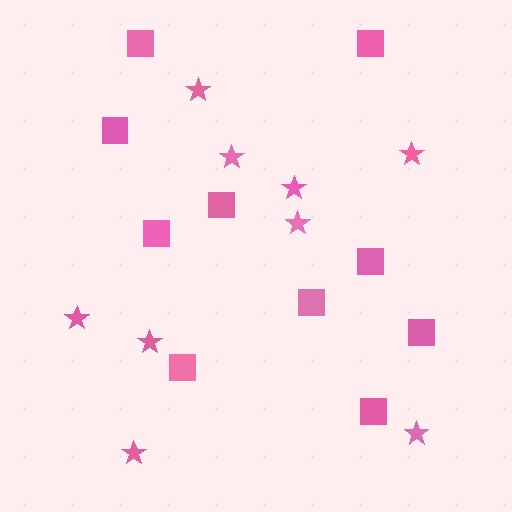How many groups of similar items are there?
There are 2 groups: one group of squares (10) and one group of stars (9).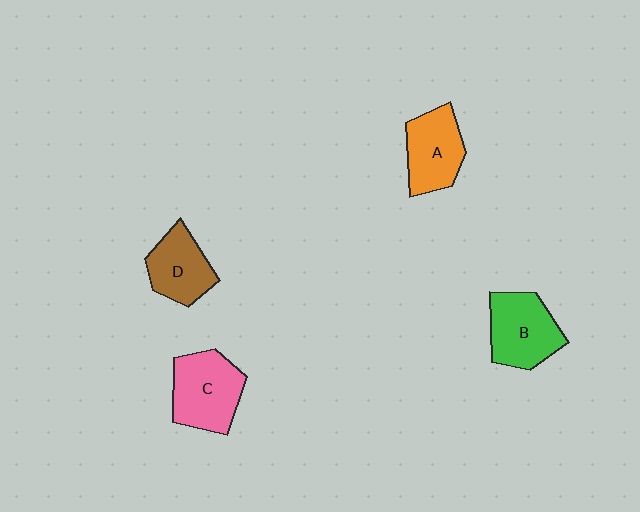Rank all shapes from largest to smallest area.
From largest to smallest: C (pink), B (green), A (orange), D (brown).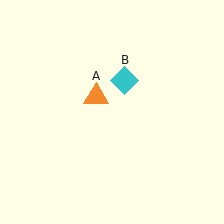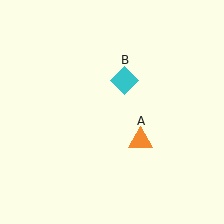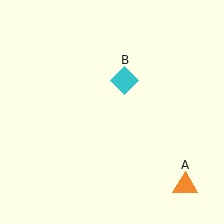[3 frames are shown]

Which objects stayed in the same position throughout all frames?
Cyan diamond (object B) remained stationary.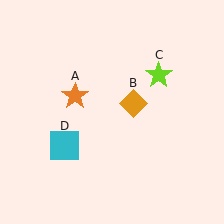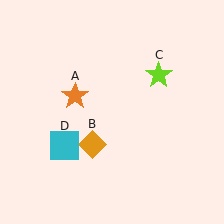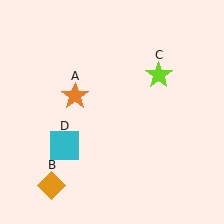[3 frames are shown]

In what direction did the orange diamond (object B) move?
The orange diamond (object B) moved down and to the left.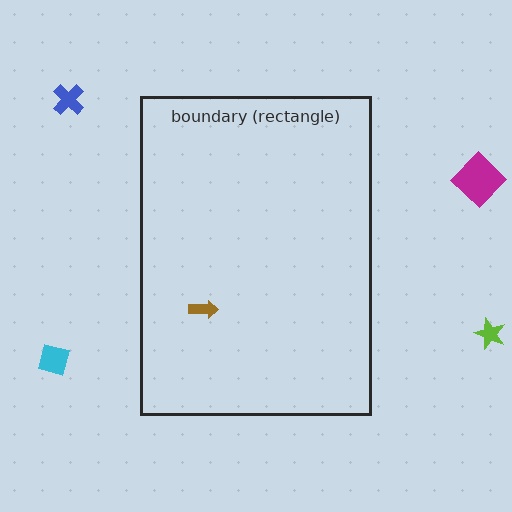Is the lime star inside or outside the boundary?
Outside.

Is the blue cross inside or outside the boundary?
Outside.